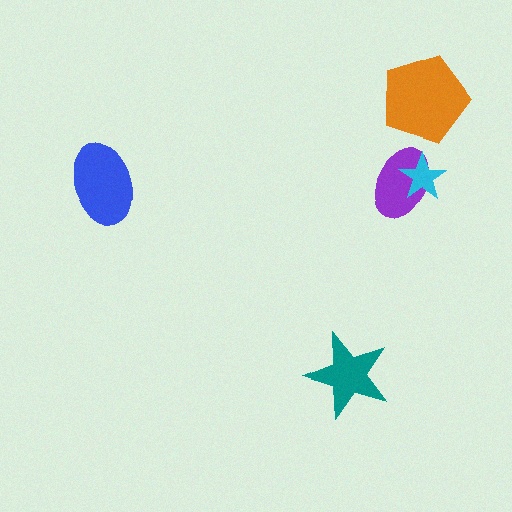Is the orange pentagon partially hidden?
No, no other shape covers it.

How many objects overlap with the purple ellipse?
1 object overlaps with the purple ellipse.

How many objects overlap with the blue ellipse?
0 objects overlap with the blue ellipse.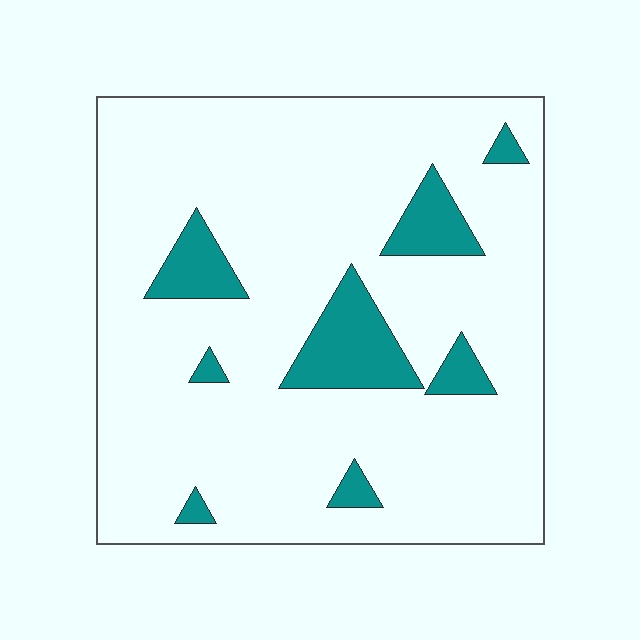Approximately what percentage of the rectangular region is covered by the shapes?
Approximately 15%.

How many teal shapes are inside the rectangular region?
8.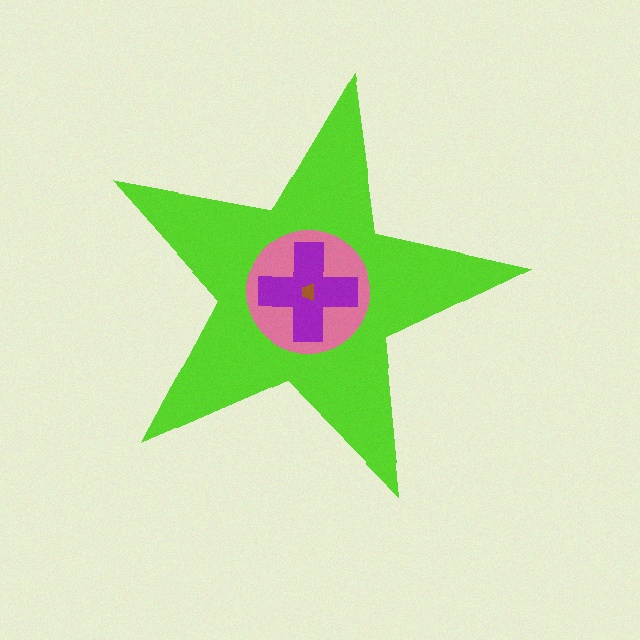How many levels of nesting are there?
4.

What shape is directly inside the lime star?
The pink circle.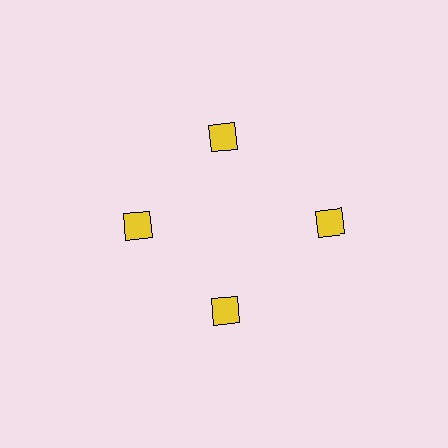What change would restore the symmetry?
The symmetry would be restored by moving it inward, back onto the ring so that all 4 squares sit at equal angles and equal distance from the center.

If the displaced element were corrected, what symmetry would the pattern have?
It would have 4-fold rotational symmetry — the pattern would map onto itself every 90 degrees.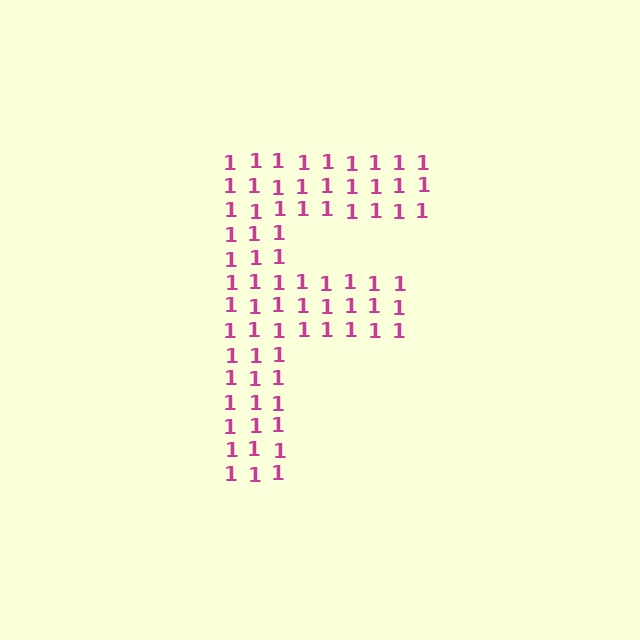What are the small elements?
The small elements are digit 1's.